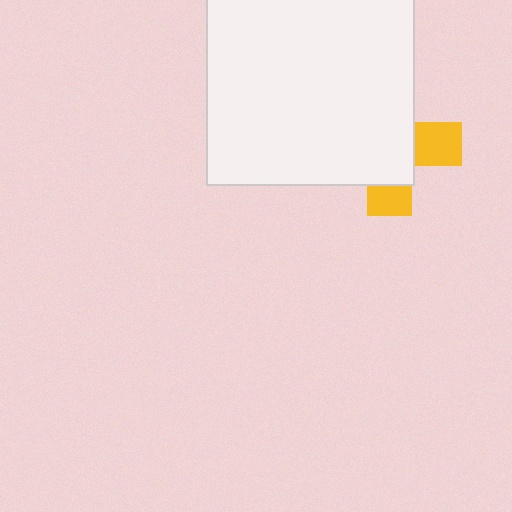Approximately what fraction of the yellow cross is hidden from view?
Roughly 69% of the yellow cross is hidden behind the white square.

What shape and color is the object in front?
The object in front is a white square.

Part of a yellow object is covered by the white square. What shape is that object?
It is a cross.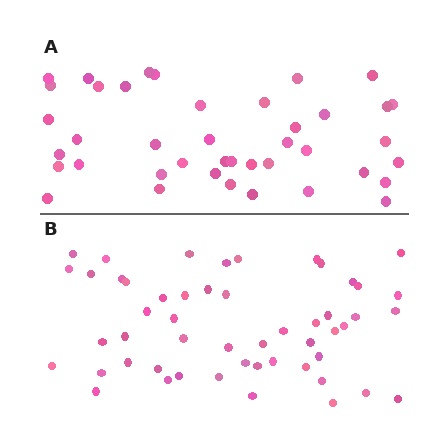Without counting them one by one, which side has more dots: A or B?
Region B (the bottom region) has more dots.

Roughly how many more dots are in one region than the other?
Region B has roughly 12 or so more dots than region A.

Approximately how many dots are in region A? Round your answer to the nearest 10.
About 40 dots. (The exact count is 41, which rounds to 40.)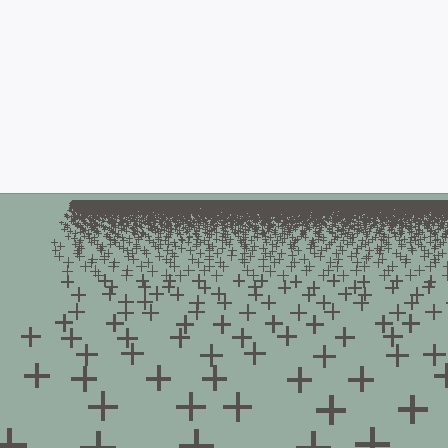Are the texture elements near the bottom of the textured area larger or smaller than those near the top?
Larger. Near the bottom, elements are closer to the viewer and appear at a bigger on-screen size.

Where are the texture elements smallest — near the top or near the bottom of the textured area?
Near the top.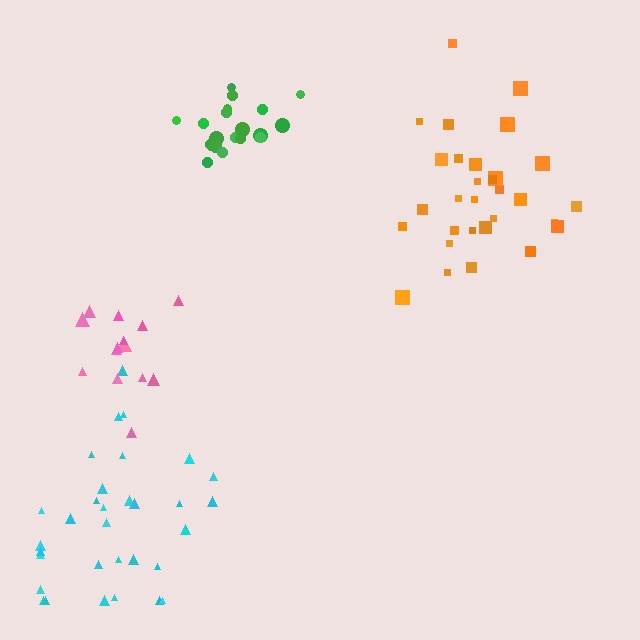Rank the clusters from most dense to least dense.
green, orange, cyan, pink.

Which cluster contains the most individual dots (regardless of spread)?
Cyan (32).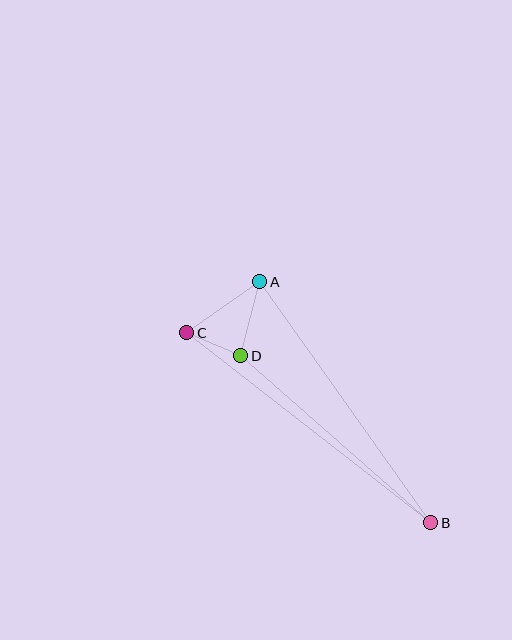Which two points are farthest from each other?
Points B and C are farthest from each other.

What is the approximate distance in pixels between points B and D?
The distance between B and D is approximately 253 pixels.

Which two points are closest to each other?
Points C and D are closest to each other.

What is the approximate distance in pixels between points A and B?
The distance between A and B is approximately 295 pixels.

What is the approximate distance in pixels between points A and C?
The distance between A and C is approximately 89 pixels.